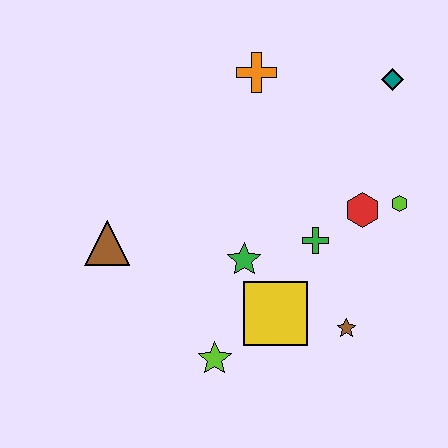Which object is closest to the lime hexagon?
The red hexagon is closest to the lime hexagon.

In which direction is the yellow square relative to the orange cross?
The yellow square is below the orange cross.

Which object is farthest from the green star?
The teal diamond is farthest from the green star.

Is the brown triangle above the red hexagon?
No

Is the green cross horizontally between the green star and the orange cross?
No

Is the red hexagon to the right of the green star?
Yes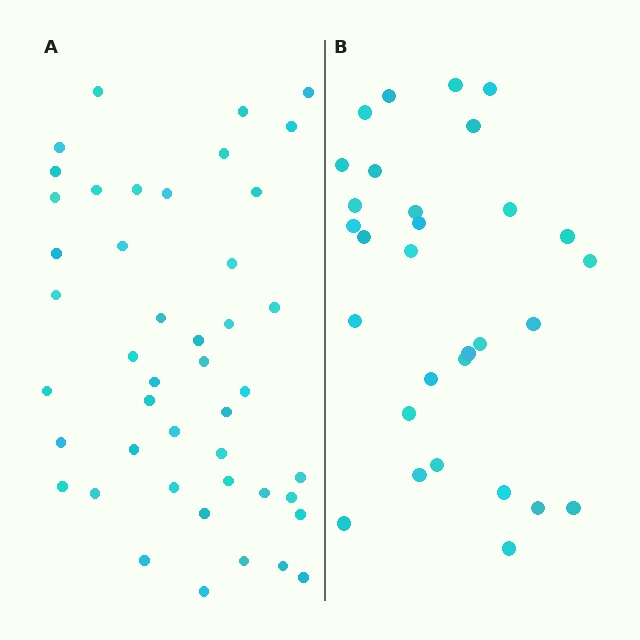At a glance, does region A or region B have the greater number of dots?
Region A (the left region) has more dots.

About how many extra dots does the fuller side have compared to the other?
Region A has approximately 15 more dots than region B.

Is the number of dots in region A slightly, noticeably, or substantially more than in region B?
Region A has substantially more. The ratio is roughly 1.5 to 1.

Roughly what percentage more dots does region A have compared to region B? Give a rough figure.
About 50% more.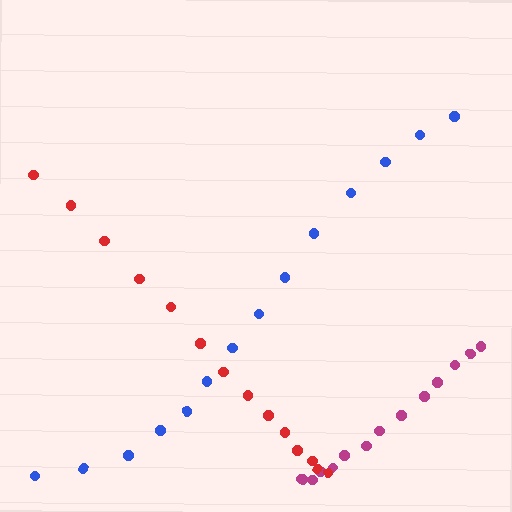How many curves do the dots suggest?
There are 3 distinct paths.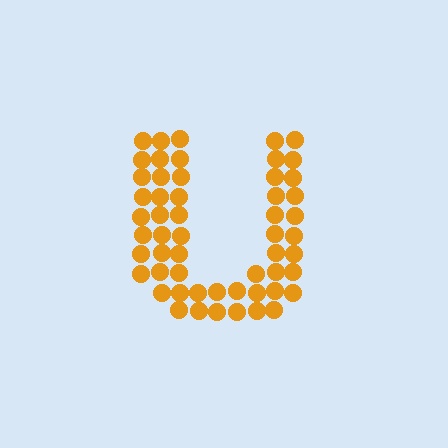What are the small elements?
The small elements are circles.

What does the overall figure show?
The overall figure shows the letter U.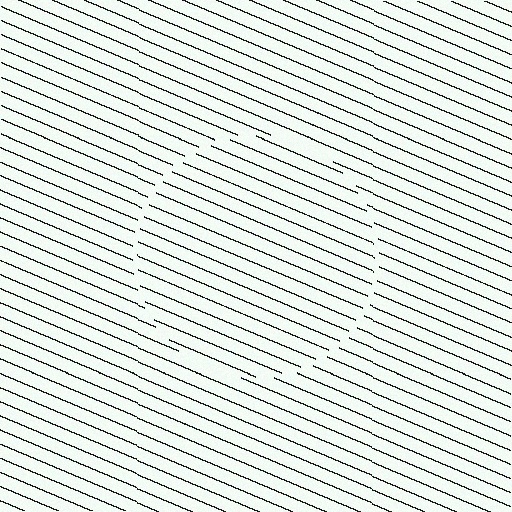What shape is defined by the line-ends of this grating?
An illusory circle. The interior of the shape contains the same grating, shifted by half a period — the contour is defined by the phase discontinuity where line-ends from the inner and outer gratings abut.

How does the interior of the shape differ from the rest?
The interior of the shape contains the same grating, shifted by half a period — the contour is defined by the phase discontinuity where line-ends from the inner and outer gratings abut.